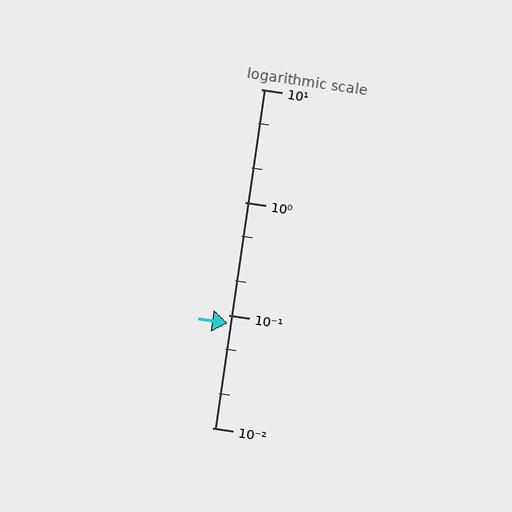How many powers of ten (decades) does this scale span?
The scale spans 3 decades, from 0.01 to 10.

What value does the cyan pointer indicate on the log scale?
The pointer indicates approximately 0.085.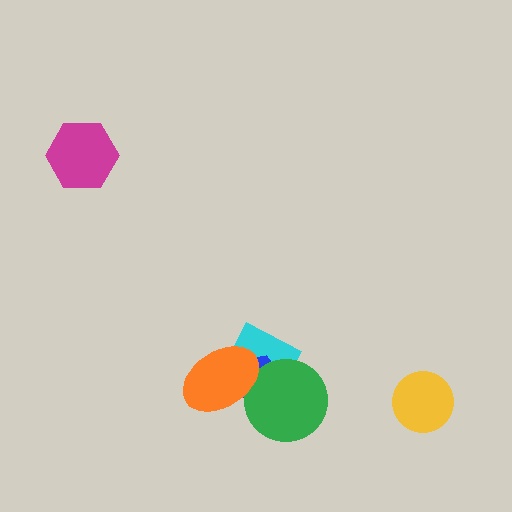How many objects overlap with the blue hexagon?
3 objects overlap with the blue hexagon.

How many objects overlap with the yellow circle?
0 objects overlap with the yellow circle.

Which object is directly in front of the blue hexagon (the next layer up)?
The green circle is directly in front of the blue hexagon.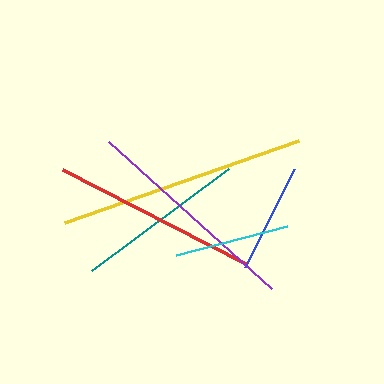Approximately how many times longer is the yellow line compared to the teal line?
The yellow line is approximately 1.4 times the length of the teal line.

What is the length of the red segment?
The red segment is approximately 206 pixels long.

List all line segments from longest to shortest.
From longest to shortest: yellow, purple, red, teal, cyan, blue.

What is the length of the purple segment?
The purple segment is approximately 219 pixels long.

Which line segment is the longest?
The yellow line is the longest at approximately 248 pixels.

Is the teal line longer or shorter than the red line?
The red line is longer than the teal line.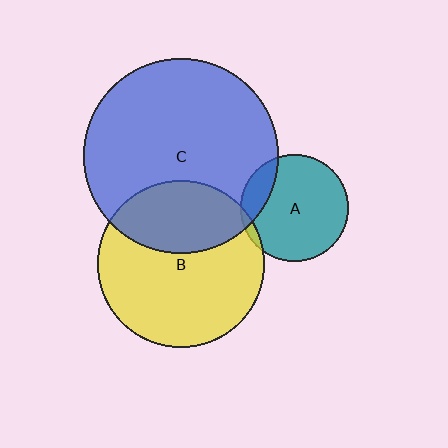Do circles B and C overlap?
Yes.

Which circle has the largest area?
Circle C (blue).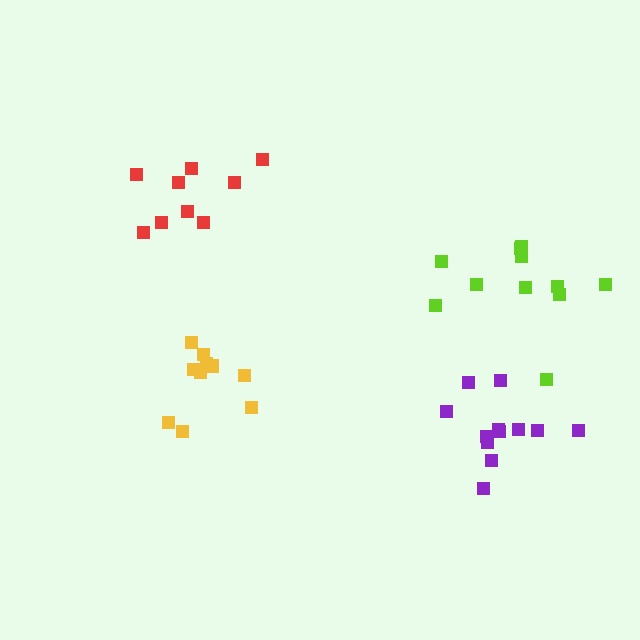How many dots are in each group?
Group 1: 10 dots, Group 2: 11 dots, Group 3: 9 dots, Group 4: 12 dots (42 total).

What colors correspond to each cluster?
The clusters are colored: yellow, lime, red, purple.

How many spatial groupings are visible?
There are 4 spatial groupings.